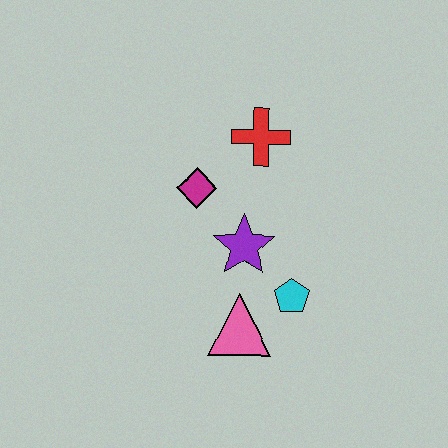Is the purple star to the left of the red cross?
Yes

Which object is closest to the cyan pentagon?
The pink triangle is closest to the cyan pentagon.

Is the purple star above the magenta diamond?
No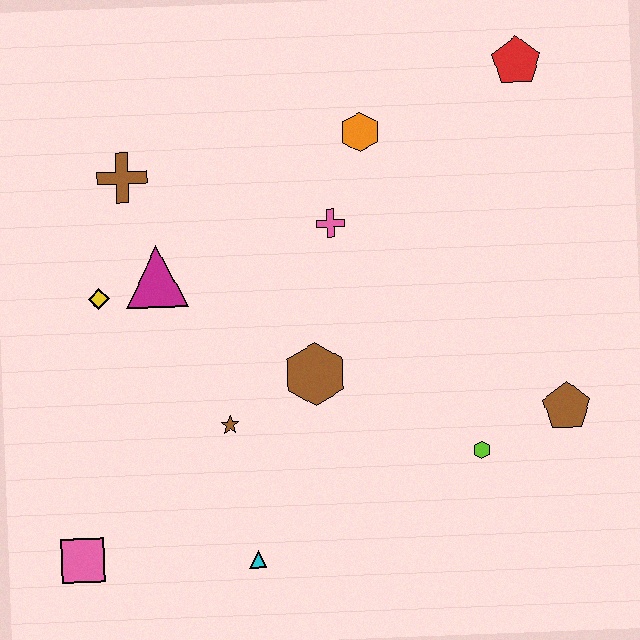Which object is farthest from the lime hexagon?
The brown cross is farthest from the lime hexagon.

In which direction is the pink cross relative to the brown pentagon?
The pink cross is to the left of the brown pentagon.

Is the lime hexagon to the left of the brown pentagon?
Yes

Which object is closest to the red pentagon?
The orange hexagon is closest to the red pentagon.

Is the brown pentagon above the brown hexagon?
No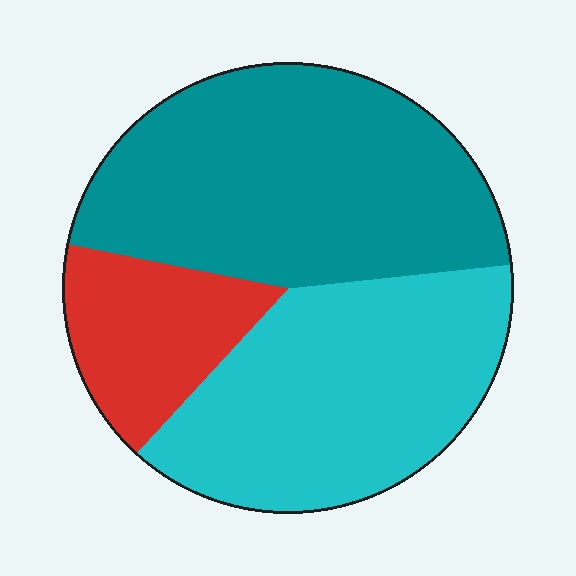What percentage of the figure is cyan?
Cyan covers about 40% of the figure.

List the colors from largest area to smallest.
From largest to smallest: teal, cyan, red.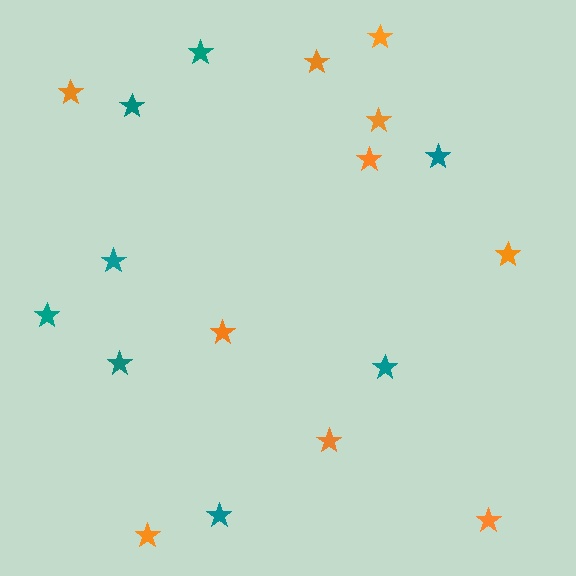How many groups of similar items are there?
There are 2 groups: one group of teal stars (8) and one group of orange stars (10).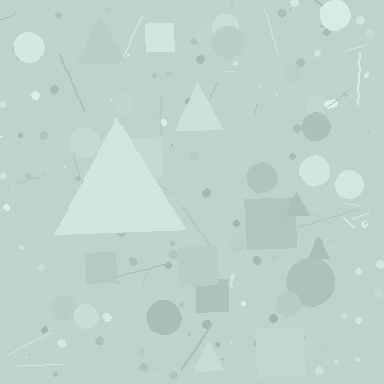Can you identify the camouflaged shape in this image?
The camouflaged shape is a triangle.